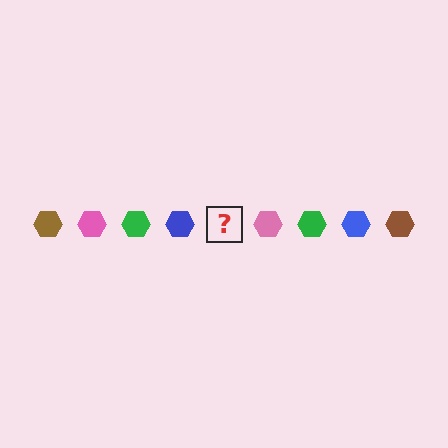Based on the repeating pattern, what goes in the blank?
The blank should be a brown hexagon.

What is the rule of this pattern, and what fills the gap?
The rule is that the pattern cycles through brown, pink, green, blue hexagons. The gap should be filled with a brown hexagon.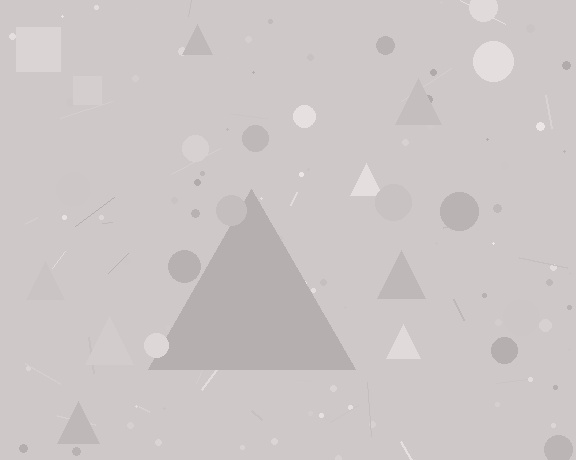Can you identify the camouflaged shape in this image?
The camouflaged shape is a triangle.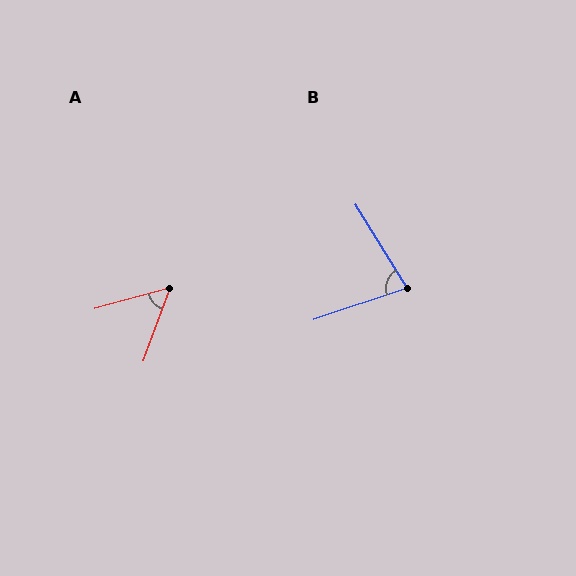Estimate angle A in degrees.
Approximately 54 degrees.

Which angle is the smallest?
A, at approximately 54 degrees.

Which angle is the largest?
B, at approximately 77 degrees.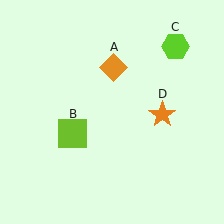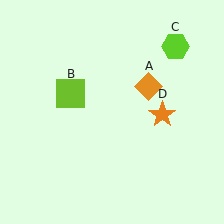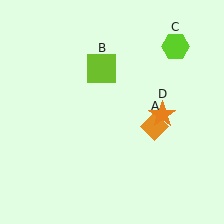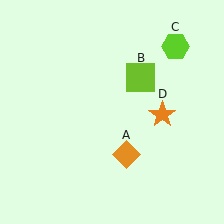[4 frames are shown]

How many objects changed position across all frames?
2 objects changed position: orange diamond (object A), lime square (object B).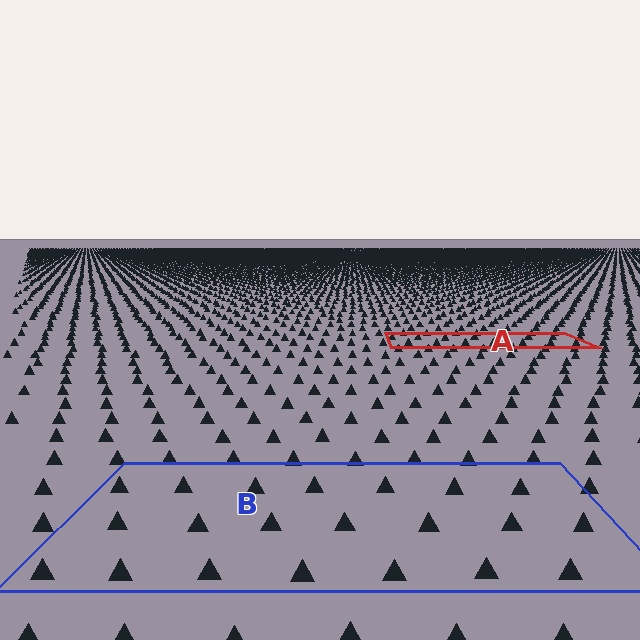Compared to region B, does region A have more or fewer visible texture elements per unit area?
Region A has more texture elements per unit area — they are packed more densely because it is farther away.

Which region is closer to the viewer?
Region B is closer. The texture elements there are larger and more spread out.